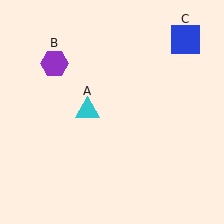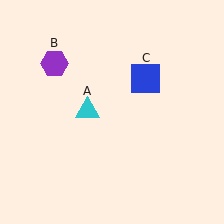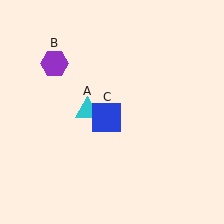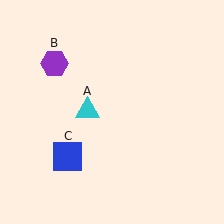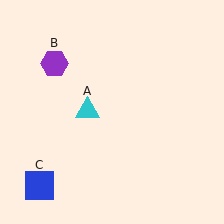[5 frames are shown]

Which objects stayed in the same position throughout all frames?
Cyan triangle (object A) and purple hexagon (object B) remained stationary.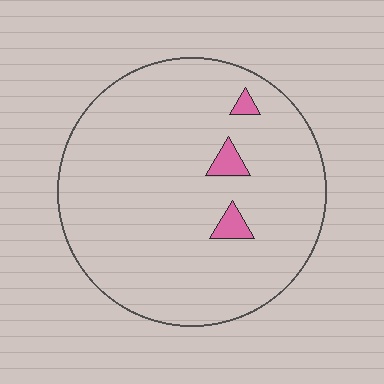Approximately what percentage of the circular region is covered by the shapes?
Approximately 5%.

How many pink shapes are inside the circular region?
3.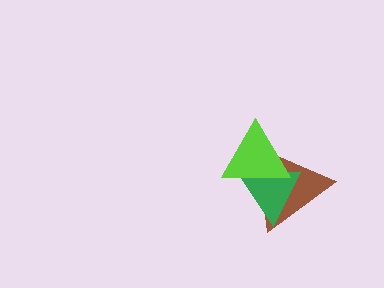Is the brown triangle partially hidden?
Yes, it is partially covered by another shape.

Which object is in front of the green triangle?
The lime triangle is in front of the green triangle.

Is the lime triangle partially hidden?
No, no other shape covers it.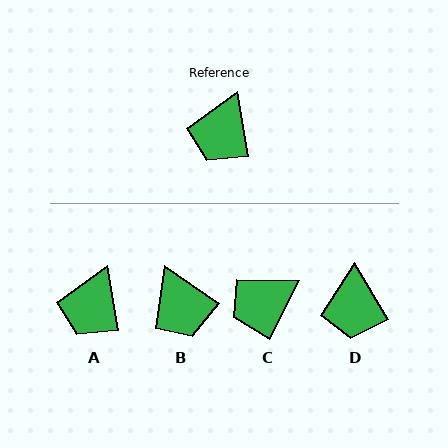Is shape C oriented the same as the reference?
No, it is off by about 36 degrees.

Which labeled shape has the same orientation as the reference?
A.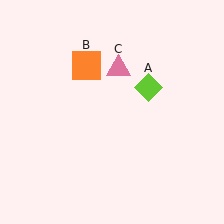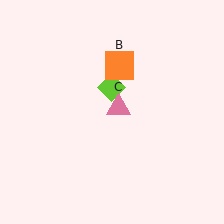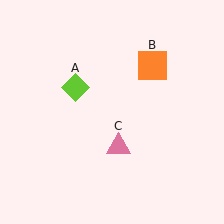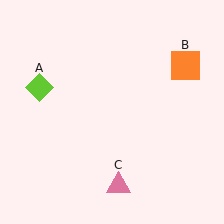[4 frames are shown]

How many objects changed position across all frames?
3 objects changed position: lime diamond (object A), orange square (object B), pink triangle (object C).